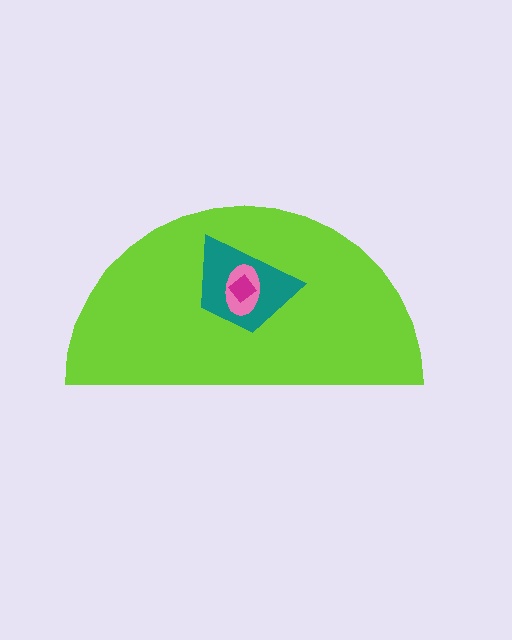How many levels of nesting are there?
4.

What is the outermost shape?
The lime semicircle.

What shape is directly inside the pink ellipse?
The magenta diamond.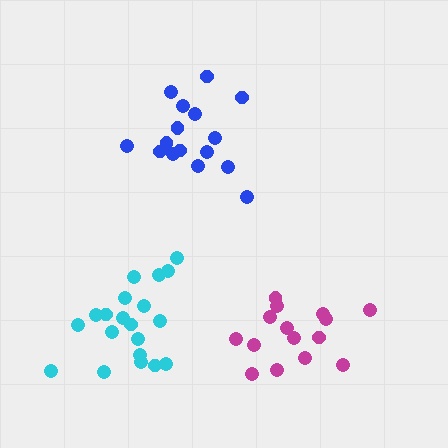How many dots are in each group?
Group 1: 16 dots, Group 2: 15 dots, Group 3: 20 dots (51 total).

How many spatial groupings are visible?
There are 3 spatial groupings.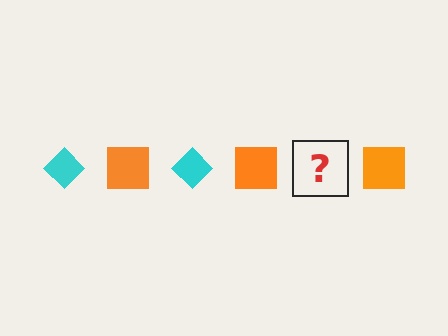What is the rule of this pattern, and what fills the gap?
The rule is that the pattern alternates between cyan diamond and orange square. The gap should be filled with a cyan diamond.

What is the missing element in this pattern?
The missing element is a cyan diamond.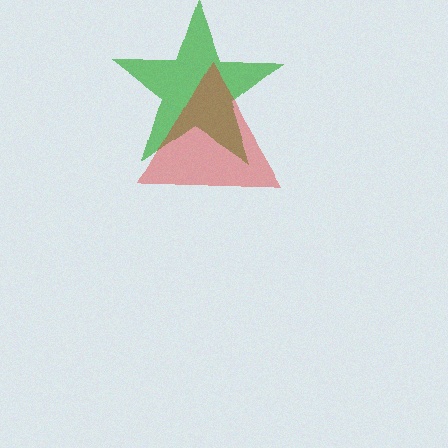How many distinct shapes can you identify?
There are 2 distinct shapes: a green star, a red triangle.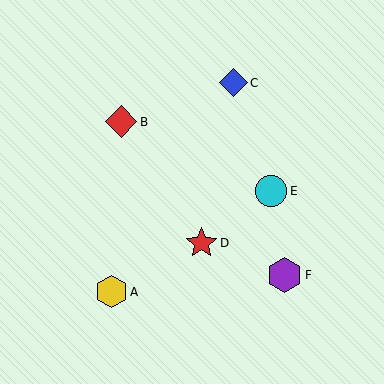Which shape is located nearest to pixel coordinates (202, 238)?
The red star (labeled D) at (201, 243) is nearest to that location.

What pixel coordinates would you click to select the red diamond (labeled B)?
Click at (121, 122) to select the red diamond B.